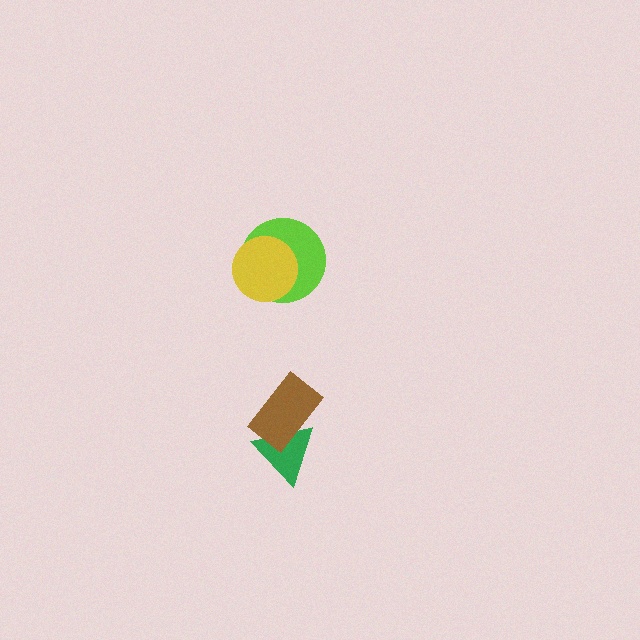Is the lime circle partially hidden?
Yes, it is partially covered by another shape.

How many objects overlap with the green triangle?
1 object overlaps with the green triangle.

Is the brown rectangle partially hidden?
No, no other shape covers it.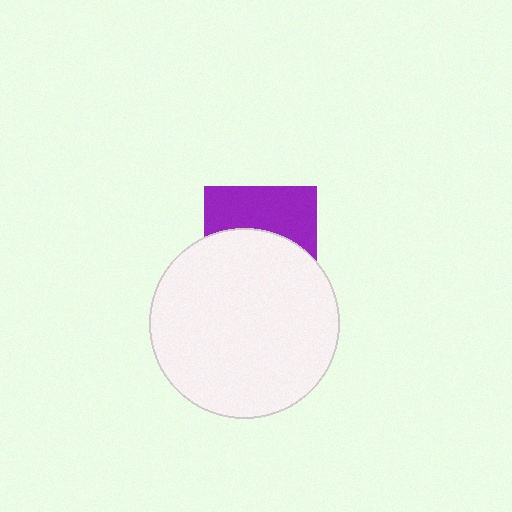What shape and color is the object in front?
The object in front is a white circle.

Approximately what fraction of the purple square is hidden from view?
Roughly 56% of the purple square is hidden behind the white circle.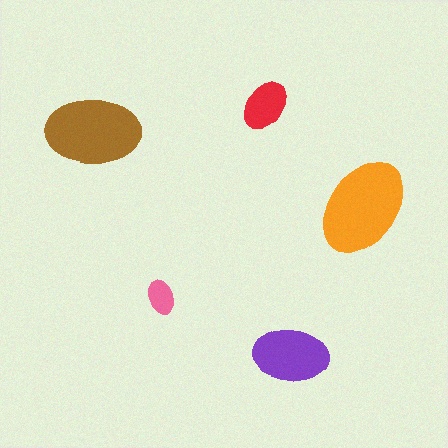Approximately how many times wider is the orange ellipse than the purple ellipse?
About 1.5 times wider.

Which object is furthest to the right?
The orange ellipse is rightmost.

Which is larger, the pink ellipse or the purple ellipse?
The purple one.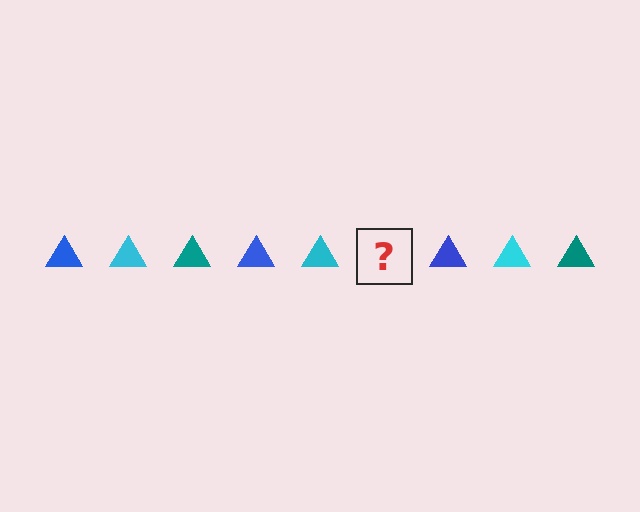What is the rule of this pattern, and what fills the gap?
The rule is that the pattern cycles through blue, cyan, teal triangles. The gap should be filled with a teal triangle.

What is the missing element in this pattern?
The missing element is a teal triangle.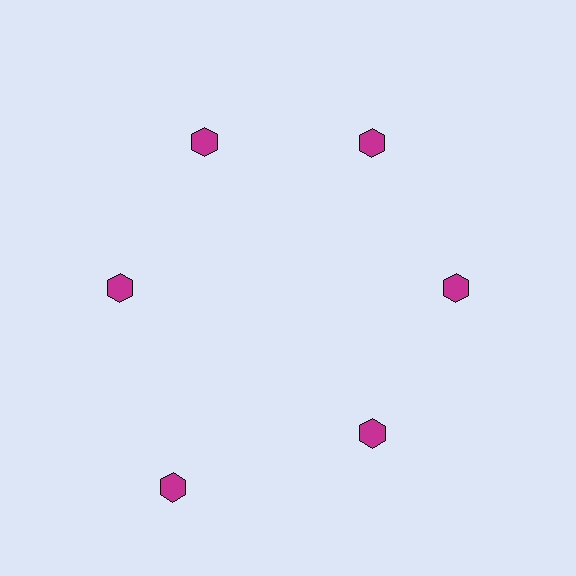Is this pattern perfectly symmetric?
No. The 6 magenta hexagons are arranged in a ring, but one element near the 7 o'clock position is pushed outward from the center, breaking the 6-fold rotational symmetry.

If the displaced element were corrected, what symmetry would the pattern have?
It would have 6-fold rotational symmetry — the pattern would map onto itself every 60 degrees.